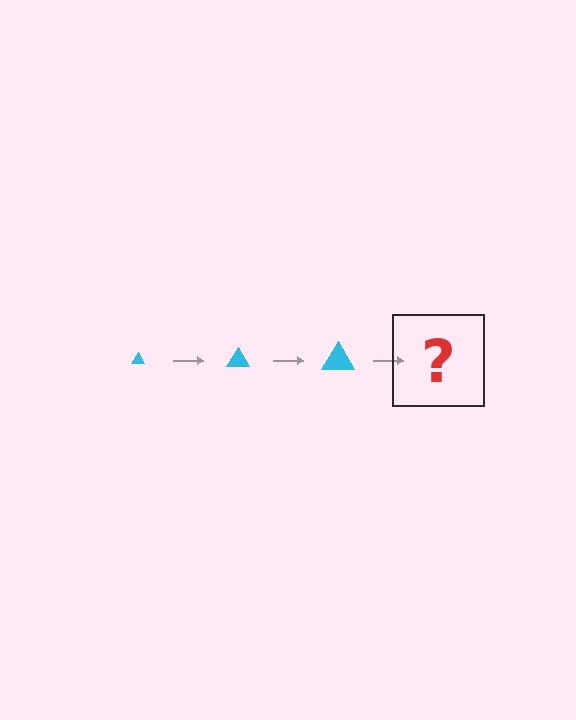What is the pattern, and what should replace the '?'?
The pattern is that the triangle gets progressively larger each step. The '?' should be a cyan triangle, larger than the previous one.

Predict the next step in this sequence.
The next step is a cyan triangle, larger than the previous one.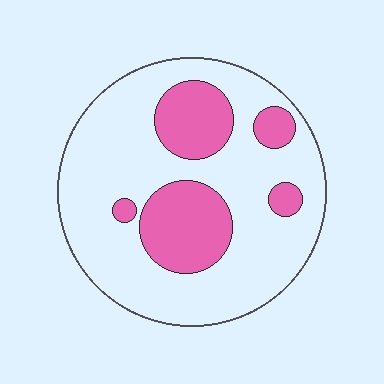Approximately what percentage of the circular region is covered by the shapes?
Approximately 25%.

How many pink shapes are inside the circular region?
5.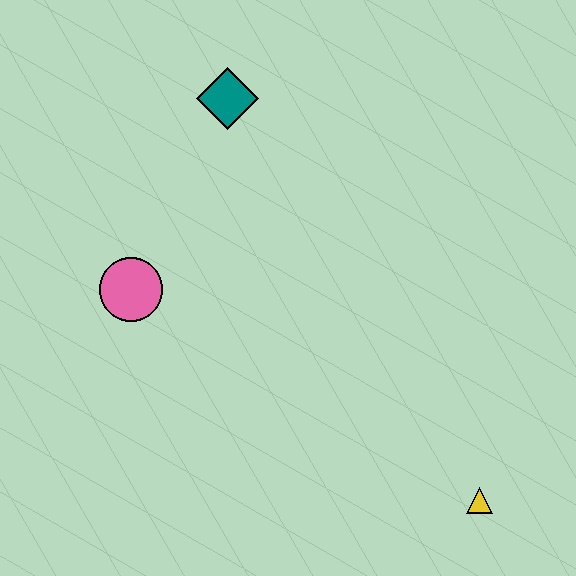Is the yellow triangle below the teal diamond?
Yes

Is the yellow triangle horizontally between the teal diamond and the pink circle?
No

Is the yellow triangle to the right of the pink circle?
Yes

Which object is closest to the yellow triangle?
The pink circle is closest to the yellow triangle.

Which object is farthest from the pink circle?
The yellow triangle is farthest from the pink circle.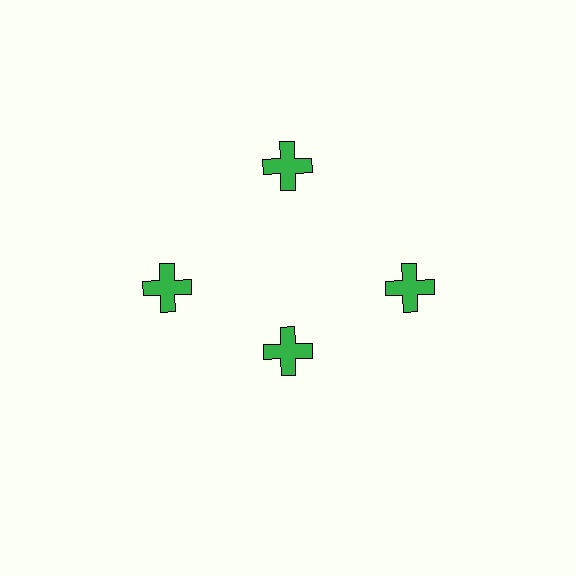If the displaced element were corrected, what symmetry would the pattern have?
It would have 4-fold rotational symmetry — the pattern would map onto itself every 90 degrees.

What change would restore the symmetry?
The symmetry would be restored by moving it outward, back onto the ring so that all 4 crosses sit at equal angles and equal distance from the center.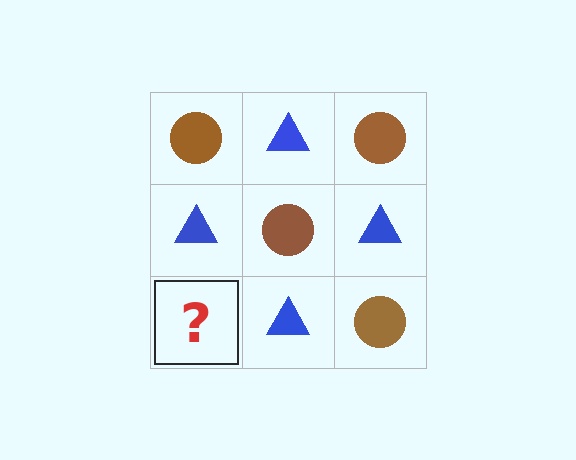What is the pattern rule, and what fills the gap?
The rule is that it alternates brown circle and blue triangle in a checkerboard pattern. The gap should be filled with a brown circle.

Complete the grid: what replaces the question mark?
The question mark should be replaced with a brown circle.